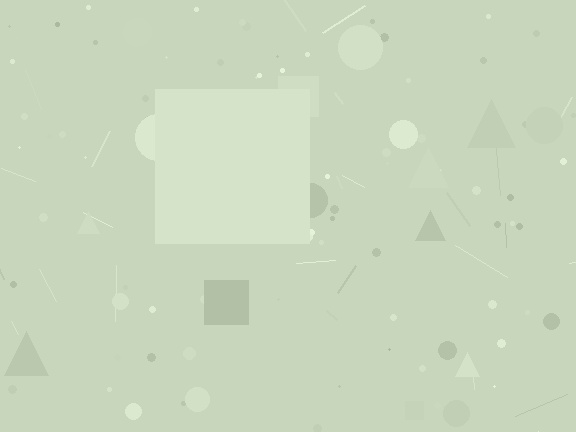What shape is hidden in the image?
A square is hidden in the image.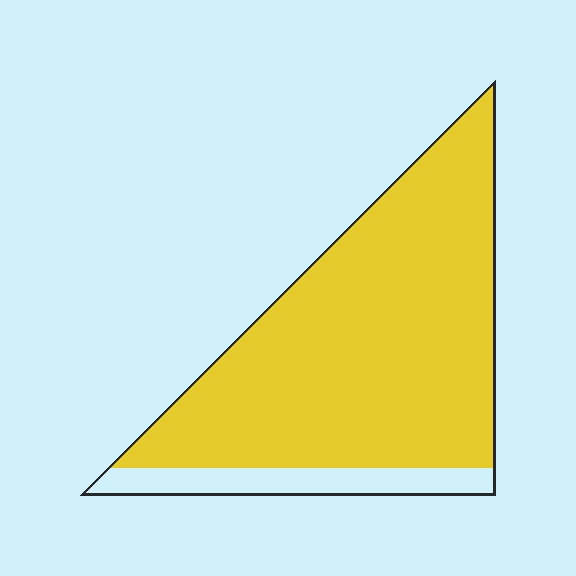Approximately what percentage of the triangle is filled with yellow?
Approximately 85%.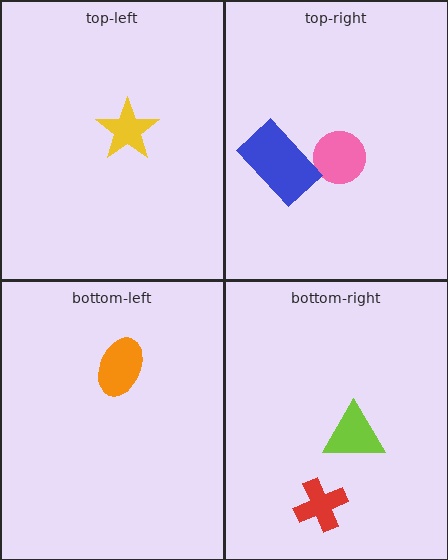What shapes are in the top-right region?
The pink circle, the blue rectangle.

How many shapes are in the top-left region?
1.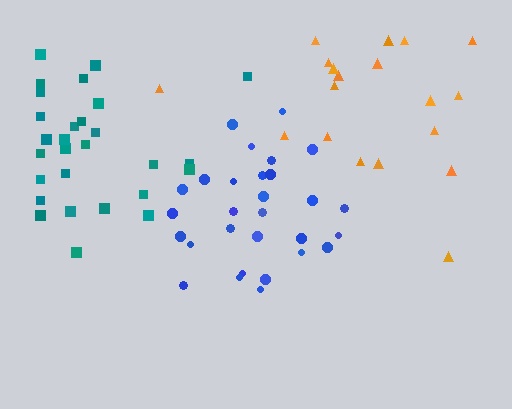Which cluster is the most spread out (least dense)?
Orange.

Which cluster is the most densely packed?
Blue.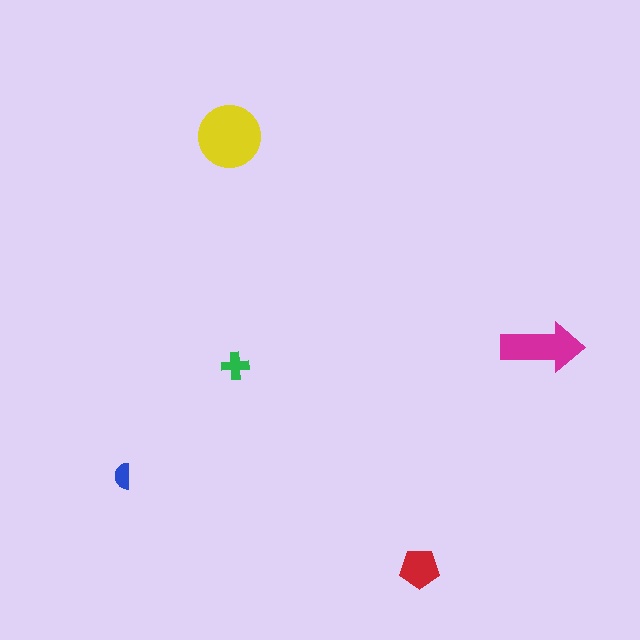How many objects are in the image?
There are 5 objects in the image.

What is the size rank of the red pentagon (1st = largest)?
3rd.